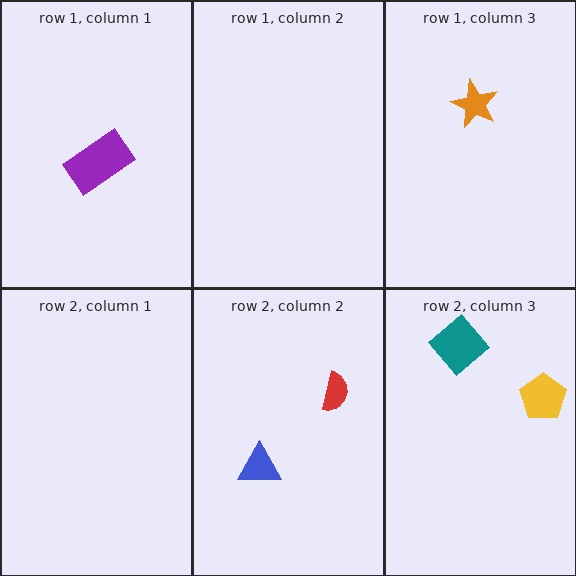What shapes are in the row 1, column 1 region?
The purple rectangle.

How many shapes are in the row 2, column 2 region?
2.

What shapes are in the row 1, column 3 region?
The orange star.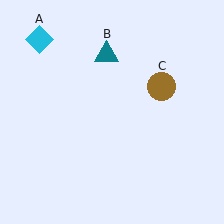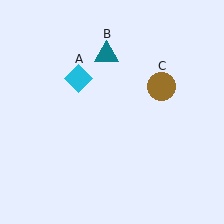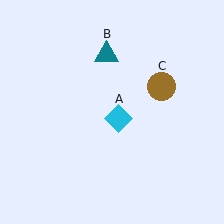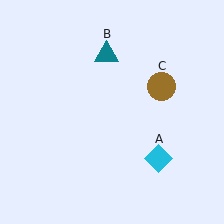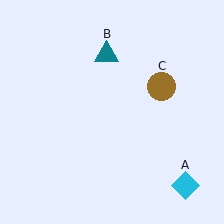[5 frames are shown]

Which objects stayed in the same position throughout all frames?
Teal triangle (object B) and brown circle (object C) remained stationary.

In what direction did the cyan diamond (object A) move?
The cyan diamond (object A) moved down and to the right.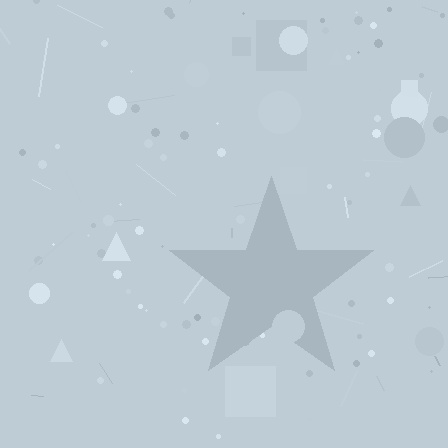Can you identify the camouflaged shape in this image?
The camouflaged shape is a star.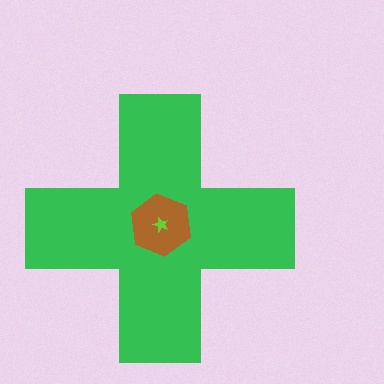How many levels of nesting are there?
3.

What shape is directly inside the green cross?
The brown hexagon.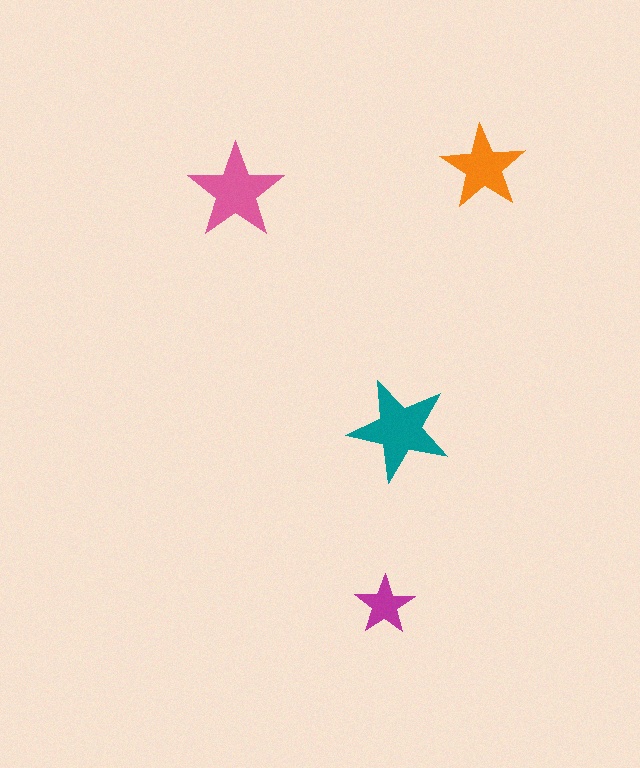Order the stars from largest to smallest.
the teal one, the pink one, the orange one, the magenta one.